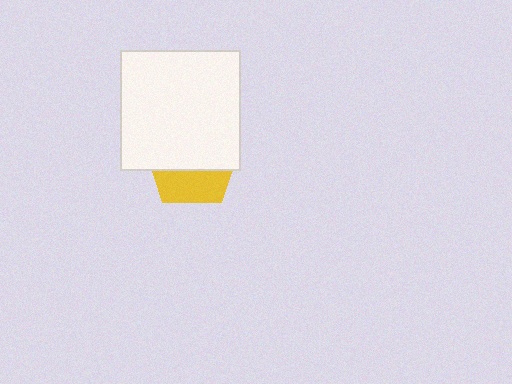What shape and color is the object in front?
The object in front is a white square.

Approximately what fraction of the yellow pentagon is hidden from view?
Roughly 64% of the yellow pentagon is hidden behind the white square.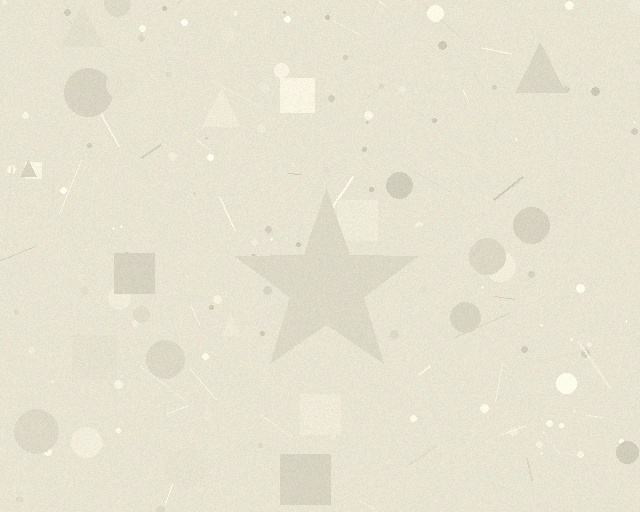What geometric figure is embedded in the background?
A star is embedded in the background.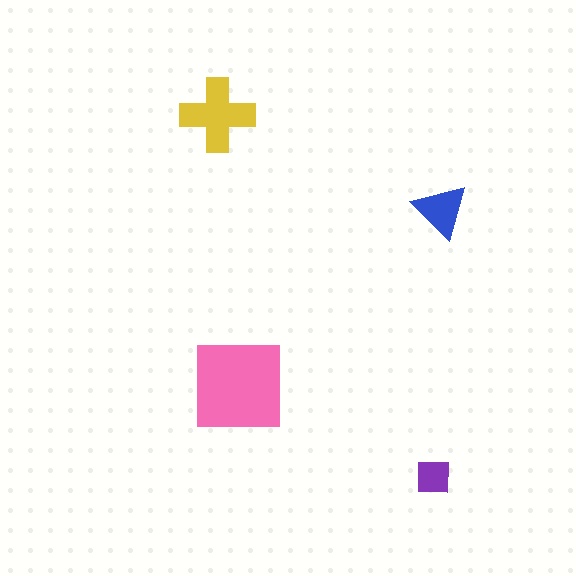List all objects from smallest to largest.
The purple square, the blue triangle, the yellow cross, the pink square.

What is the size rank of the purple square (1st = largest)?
4th.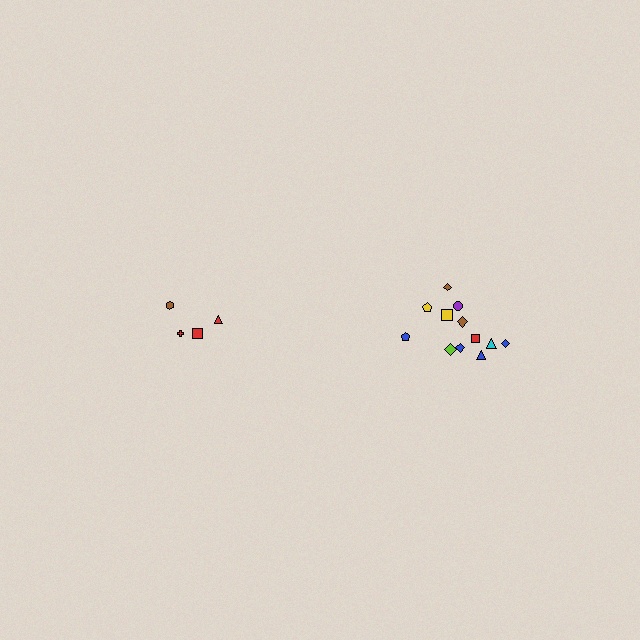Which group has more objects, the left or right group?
The right group.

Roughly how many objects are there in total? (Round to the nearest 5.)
Roughly 15 objects in total.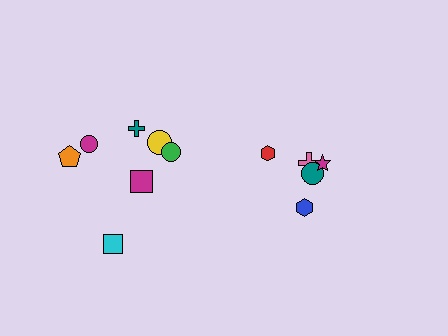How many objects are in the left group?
There are 7 objects.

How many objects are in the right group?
There are 5 objects.